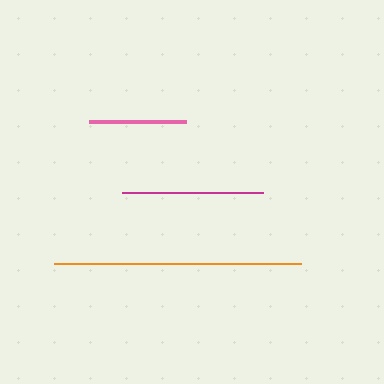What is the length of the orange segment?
The orange segment is approximately 247 pixels long.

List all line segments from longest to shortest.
From longest to shortest: orange, magenta, pink.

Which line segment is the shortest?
The pink line is the shortest at approximately 97 pixels.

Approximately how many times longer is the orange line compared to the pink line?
The orange line is approximately 2.5 times the length of the pink line.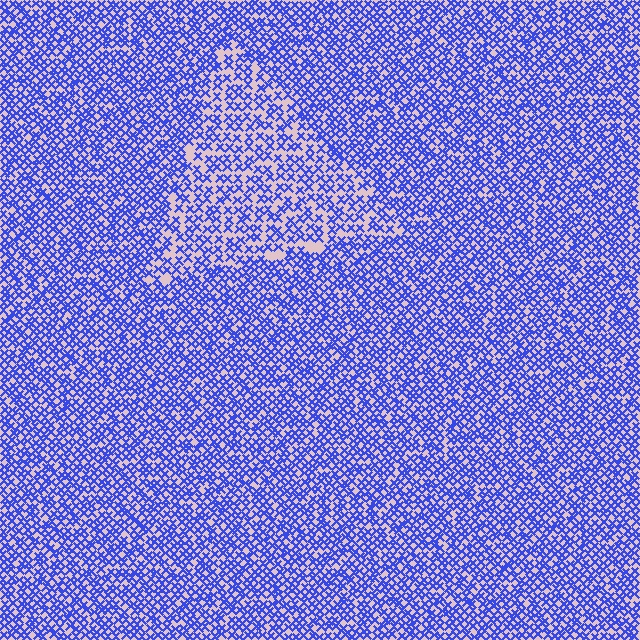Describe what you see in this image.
The image contains small blue elements arranged at two different densities. A triangle-shaped region is visible where the elements are less densely packed than the surrounding area.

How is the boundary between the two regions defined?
The boundary is defined by a change in element density (approximately 1.6x ratio). All elements are the same color, size, and shape.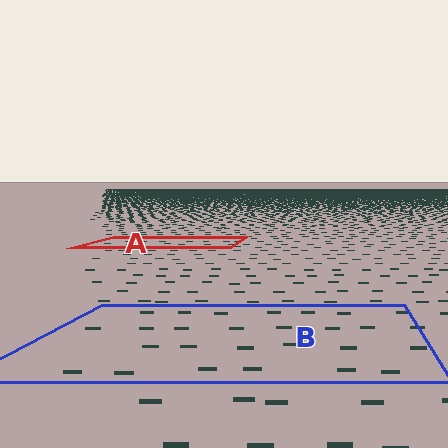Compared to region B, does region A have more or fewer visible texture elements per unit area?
Region A has more texture elements per unit area — they are packed more densely because it is farther away.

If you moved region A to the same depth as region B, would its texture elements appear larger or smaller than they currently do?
They would appear larger. At a closer depth, the same texture elements are projected at a bigger on-screen size.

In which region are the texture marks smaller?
The texture marks are smaller in region A, because it is farther away.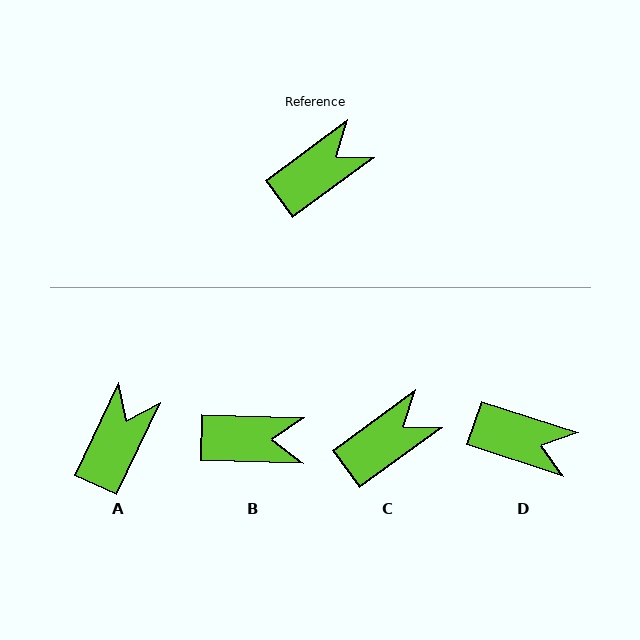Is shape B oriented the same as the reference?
No, it is off by about 38 degrees.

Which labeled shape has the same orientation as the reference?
C.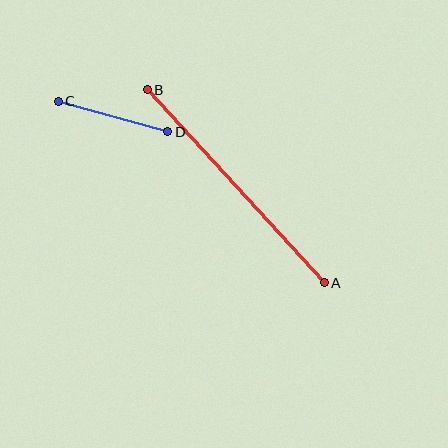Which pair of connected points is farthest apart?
Points A and B are farthest apart.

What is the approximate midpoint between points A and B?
The midpoint is at approximately (236, 186) pixels.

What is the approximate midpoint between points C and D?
The midpoint is at approximately (113, 116) pixels.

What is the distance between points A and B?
The distance is approximately 262 pixels.